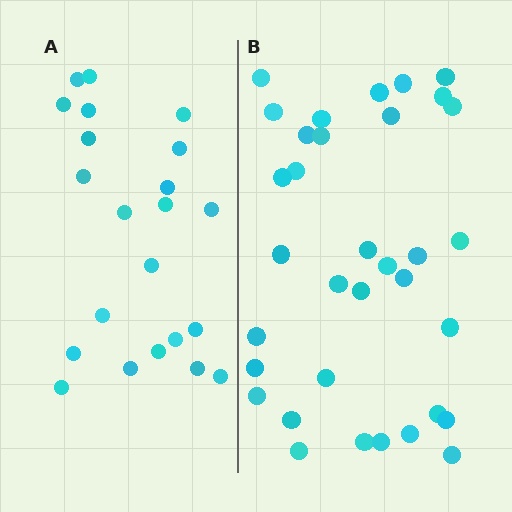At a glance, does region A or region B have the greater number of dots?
Region B (the right region) has more dots.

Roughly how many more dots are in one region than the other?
Region B has roughly 12 or so more dots than region A.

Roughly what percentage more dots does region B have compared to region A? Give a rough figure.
About 55% more.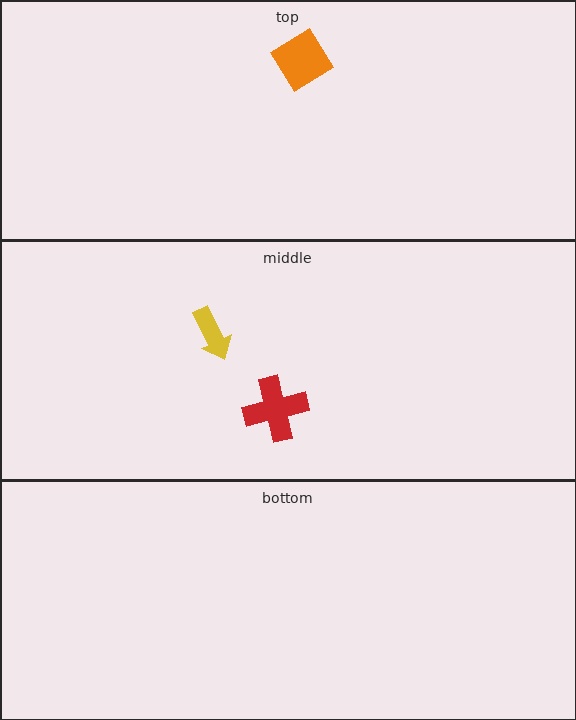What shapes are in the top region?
The orange diamond.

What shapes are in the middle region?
The red cross, the yellow arrow.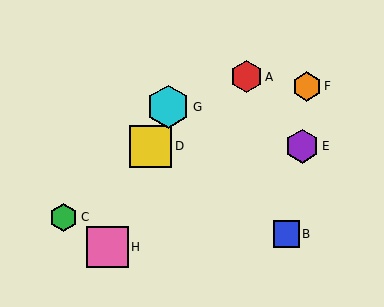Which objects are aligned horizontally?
Objects D, E are aligned horizontally.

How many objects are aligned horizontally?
2 objects (D, E) are aligned horizontally.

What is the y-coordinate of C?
Object C is at y≈217.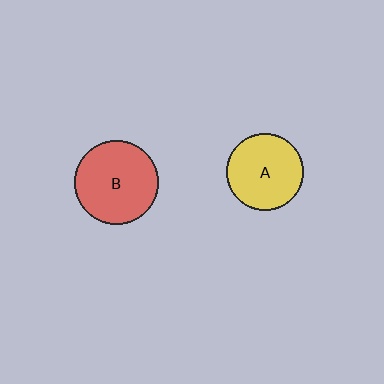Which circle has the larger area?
Circle B (red).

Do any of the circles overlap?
No, none of the circles overlap.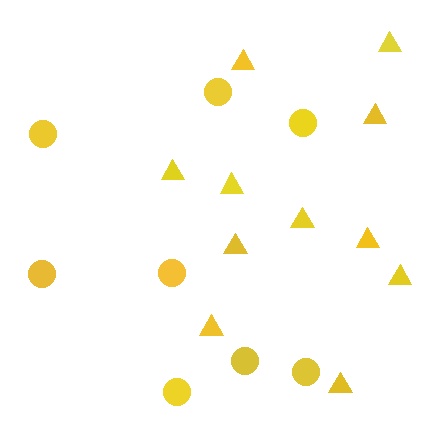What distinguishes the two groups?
There are 2 groups: one group of triangles (11) and one group of circles (8).